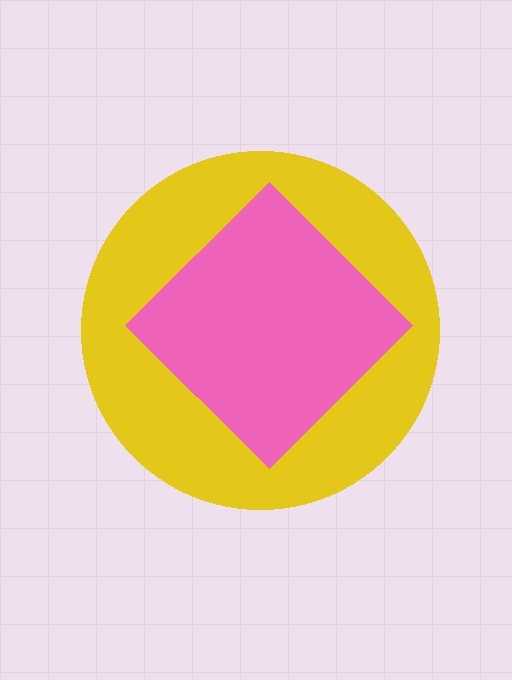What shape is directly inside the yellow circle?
The pink diamond.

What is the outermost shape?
The yellow circle.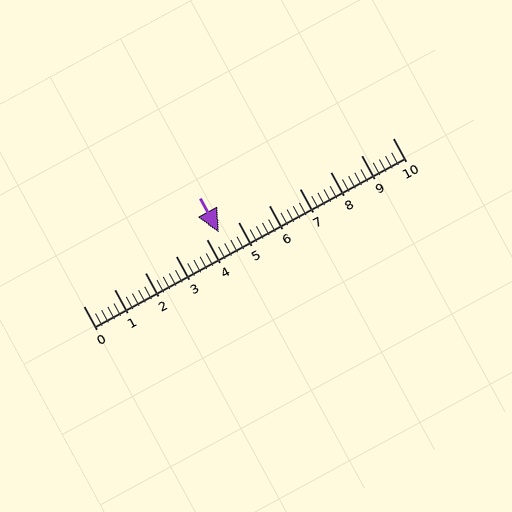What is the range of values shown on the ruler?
The ruler shows values from 0 to 10.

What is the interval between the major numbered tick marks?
The major tick marks are spaced 1 units apart.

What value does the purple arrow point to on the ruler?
The purple arrow points to approximately 4.4.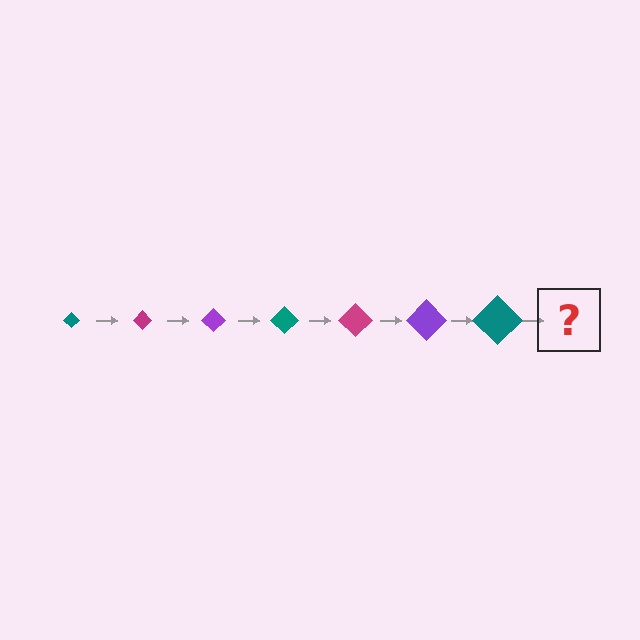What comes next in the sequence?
The next element should be a magenta diamond, larger than the previous one.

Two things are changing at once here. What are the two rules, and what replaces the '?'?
The two rules are that the diamond grows larger each step and the color cycles through teal, magenta, and purple. The '?' should be a magenta diamond, larger than the previous one.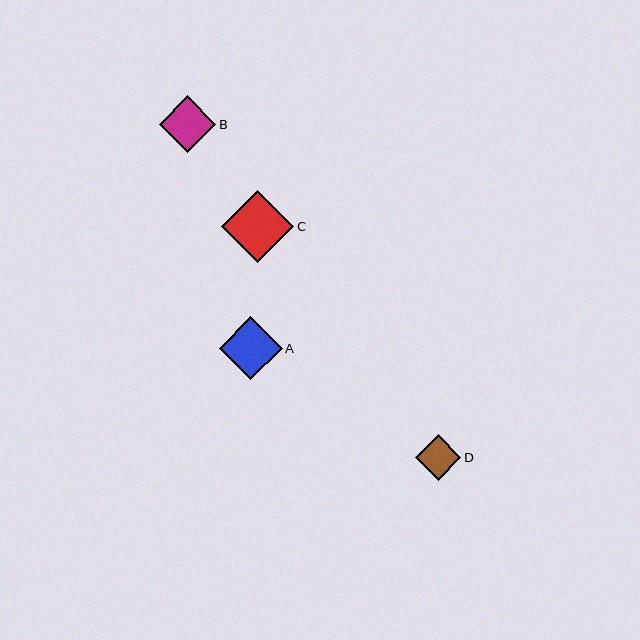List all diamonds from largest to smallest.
From largest to smallest: C, A, B, D.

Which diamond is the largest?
Diamond C is the largest with a size of approximately 72 pixels.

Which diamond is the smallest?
Diamond D is the smallest with a size of approximately 45 pixels.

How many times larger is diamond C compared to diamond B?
Diamond C is approximately 1.3 times the size of diamond B.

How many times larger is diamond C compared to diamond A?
Diamond C is approximately 1.1 times the size of diamond A.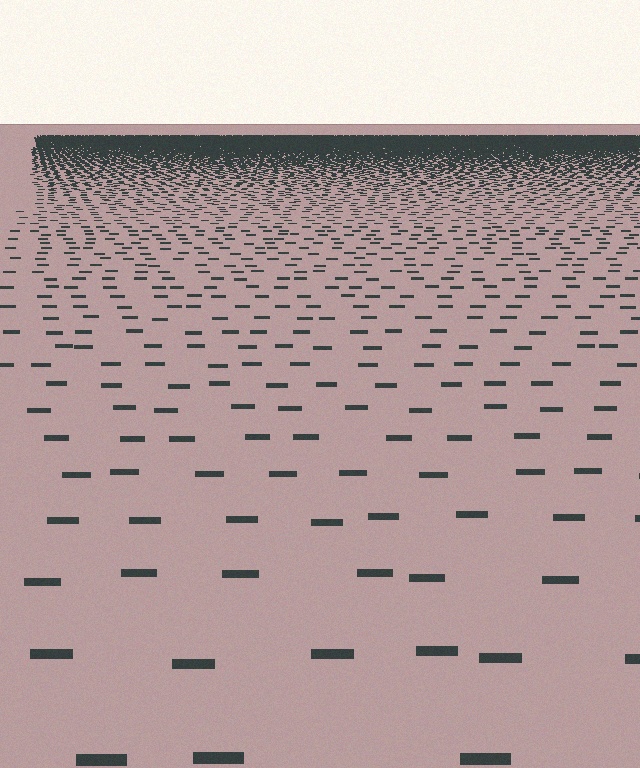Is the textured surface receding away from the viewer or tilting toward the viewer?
The surface is receding away from the viewer. Texture elements get smaller and denser toward the top.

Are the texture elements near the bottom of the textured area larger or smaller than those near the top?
Larger. Near the bottom, elements are closer to the viewer and appear at a bigger on-screen size.